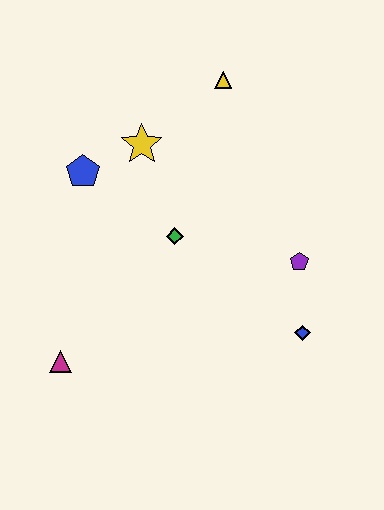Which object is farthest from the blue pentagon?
The blue diamond is farthest from the blue pentagon.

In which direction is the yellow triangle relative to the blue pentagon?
The yellow triangle is to the right of the blue pentagon.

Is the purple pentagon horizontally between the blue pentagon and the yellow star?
No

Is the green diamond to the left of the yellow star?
No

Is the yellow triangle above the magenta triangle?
Yes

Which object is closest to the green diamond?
The yellow star is closest to the green diamond.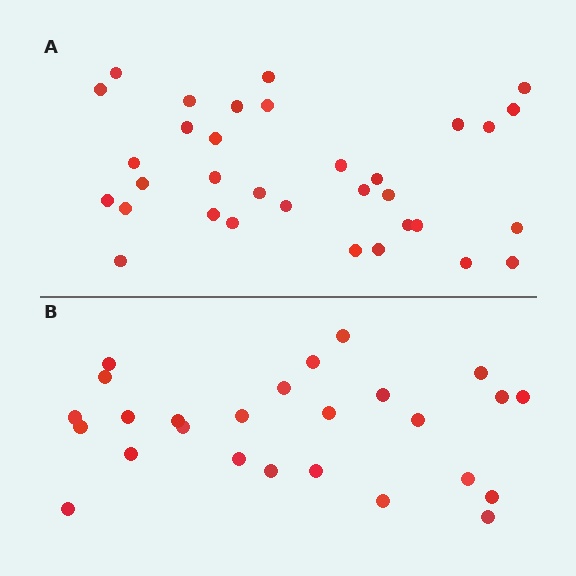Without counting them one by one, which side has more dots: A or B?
Region A (the top region) has more dots.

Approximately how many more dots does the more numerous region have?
Region A has roughly 8 or so more dots than region B.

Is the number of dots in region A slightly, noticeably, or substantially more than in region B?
Region A has noticeably more, but not dramatically so. The ratio is roughly 1.3 to 1.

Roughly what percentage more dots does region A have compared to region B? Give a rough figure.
About 25% more.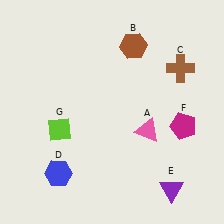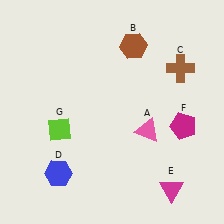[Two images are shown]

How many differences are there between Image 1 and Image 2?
There is 1 difference between the two images.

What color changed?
The triangle (E) changed from purple in Image 1 to magenta in Image 2.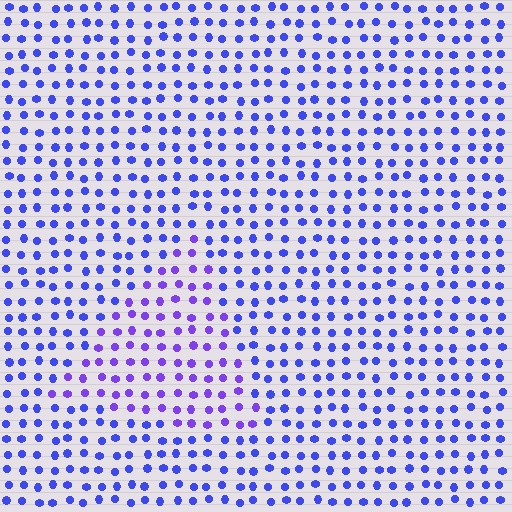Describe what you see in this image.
The image is filled with small blue elements in a uniform arrangement. A triangle-shaped region is visible where the elements are tinted to a slightly different hue, forming a subtle color boundary.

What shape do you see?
I see a triangle.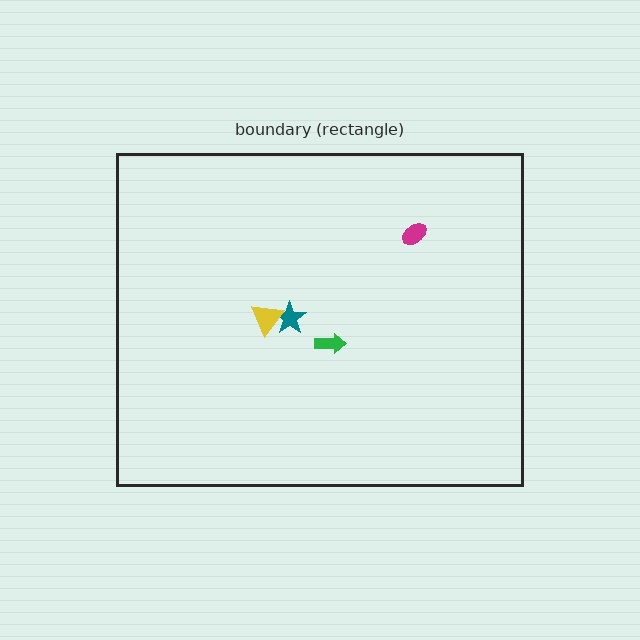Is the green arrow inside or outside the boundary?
Inside.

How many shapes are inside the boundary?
4 inside, 0 outside.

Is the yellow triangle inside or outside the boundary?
Inside.